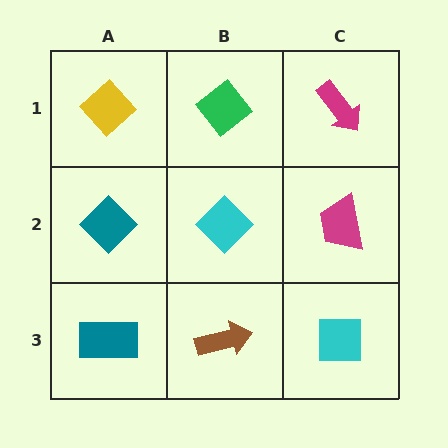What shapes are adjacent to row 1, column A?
A teal diamond (row 2, column A), a green diamond (row 1, column B).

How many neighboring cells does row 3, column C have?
2.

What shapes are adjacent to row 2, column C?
A magenta arrow (row 1, column C), a cyan square (row 3, column C), a cyan diamond (row 2, column B).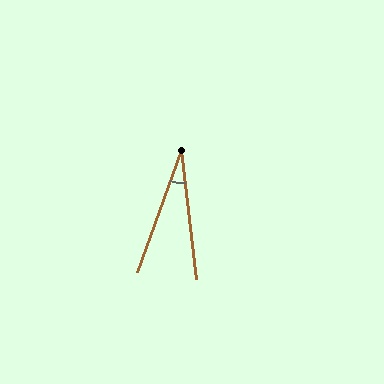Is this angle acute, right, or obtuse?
It is acute.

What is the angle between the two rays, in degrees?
Approximately 27 degrees.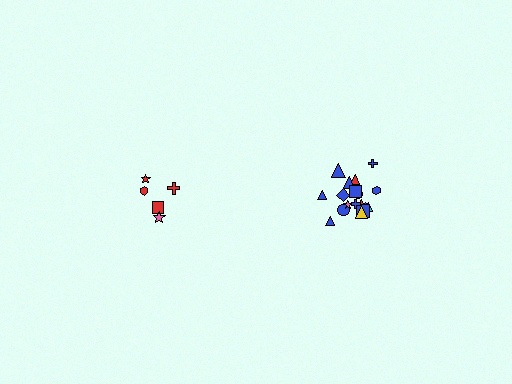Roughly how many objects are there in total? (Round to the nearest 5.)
Roughly 25 objects in total.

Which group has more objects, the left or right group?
The right group.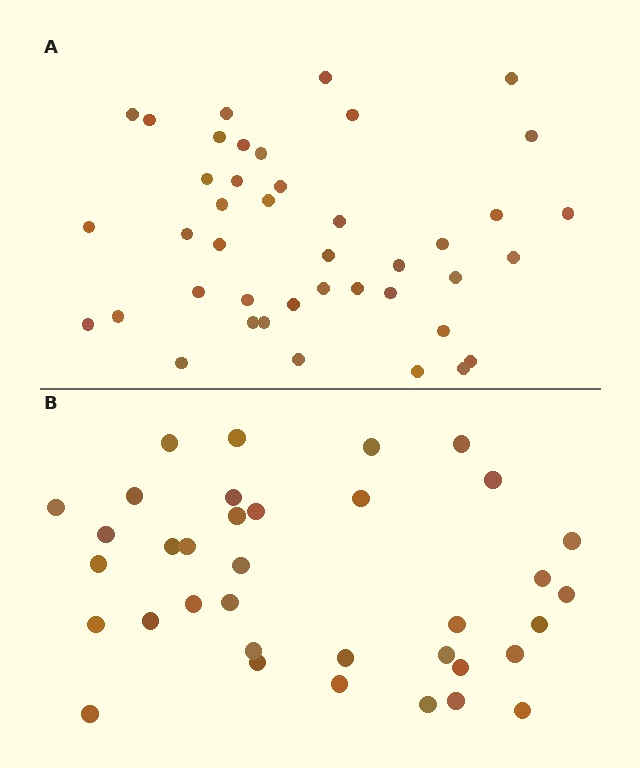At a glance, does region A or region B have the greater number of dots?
Region A (the top region) has more dots.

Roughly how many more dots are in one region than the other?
Region A has about 6 more dots than region B.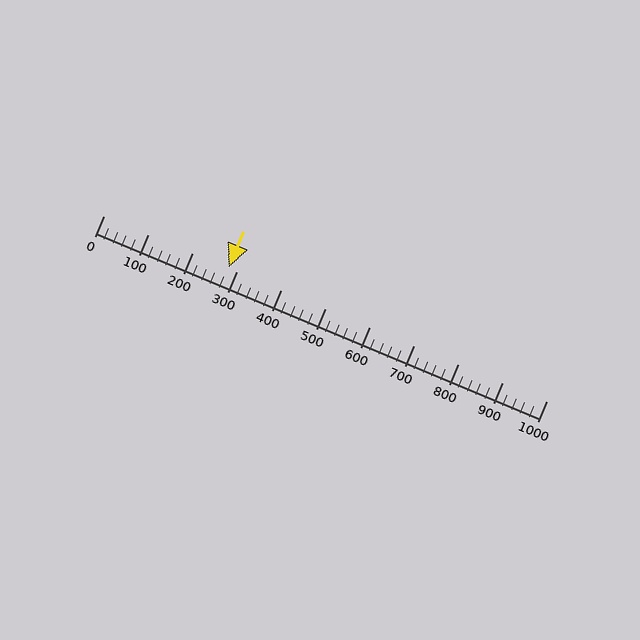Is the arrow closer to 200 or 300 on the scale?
The arrow is closer to 300.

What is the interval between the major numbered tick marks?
The major tick marks are spaced 100 units apart.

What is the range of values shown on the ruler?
The ruler shows values from 0 to 1000.